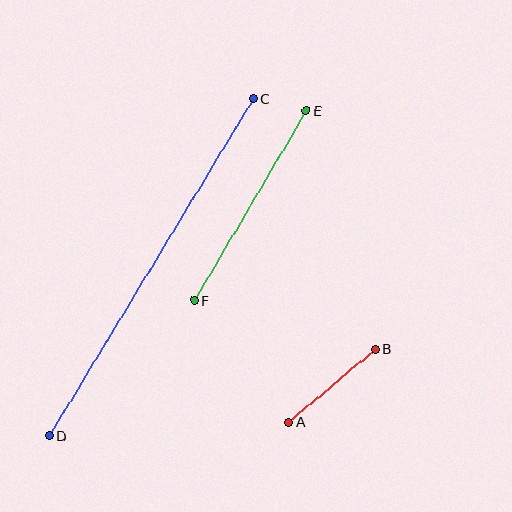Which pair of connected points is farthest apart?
Points C and D are farthest apart.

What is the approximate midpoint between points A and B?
The midpoint is at approximately (332, 386) pixels.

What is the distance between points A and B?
The distance is approximately 113 pixels.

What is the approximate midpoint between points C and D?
The midpoint is at approximately (151, 267) pixels.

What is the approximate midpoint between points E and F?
The midpoint is at approximately (250, 206) pixels.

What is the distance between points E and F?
The distance is approximately 220 pixels.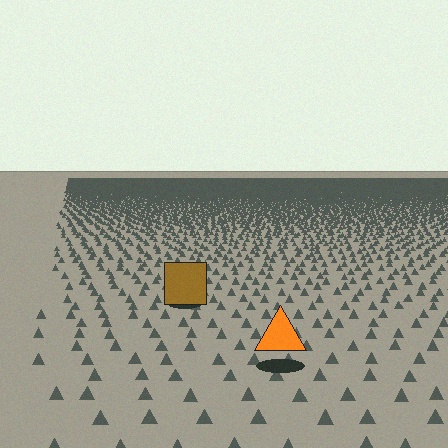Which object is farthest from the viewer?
The brown square is farthest from the viewer. It appears smaller and the ground texture around it is denser.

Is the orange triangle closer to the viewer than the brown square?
Yes. The orange triangle is closer — you can tell from the texture gradient: the ground texture is coarser near it.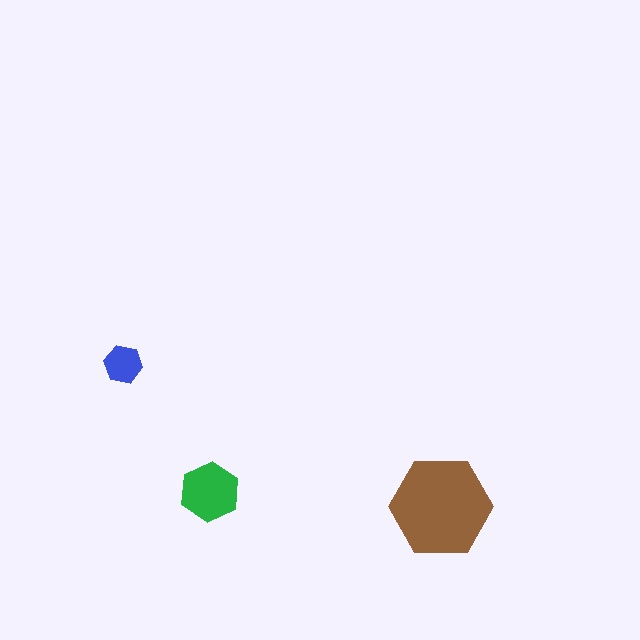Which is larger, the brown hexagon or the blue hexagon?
The brown one.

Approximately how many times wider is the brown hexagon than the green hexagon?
About 1.5 times wider.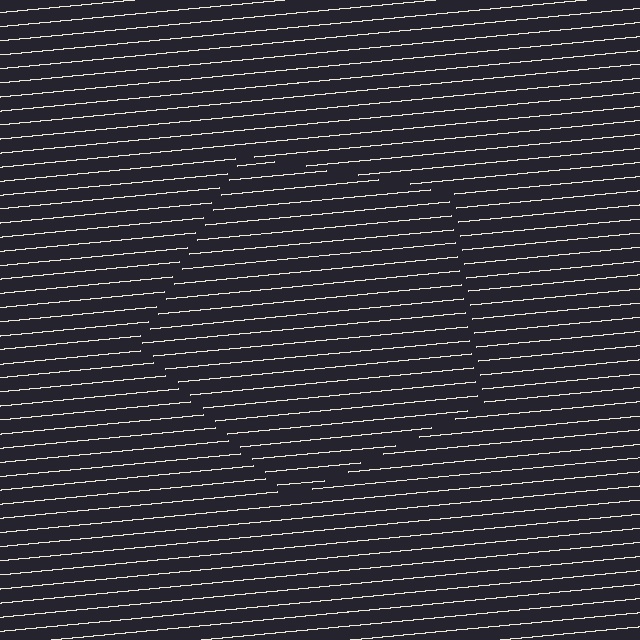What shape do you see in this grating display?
An illusory pentagon. The interior of the shape contains the same grating, shifted by half a period — the contour is defined by the phase discontinuity where line-ends from the inner and outer gratings abut.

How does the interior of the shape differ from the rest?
The interior of the shape contains the same grating, shifted by half a period — the contour is defined by the phase discontinuity where line-ends from the inner and outer gratings abut.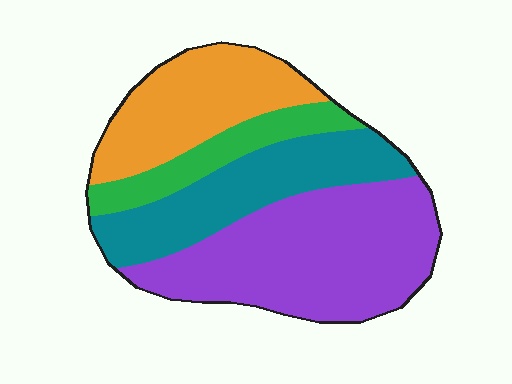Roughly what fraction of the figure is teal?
Teal covers 24% of the figure.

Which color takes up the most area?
Purple, at roughly 40%.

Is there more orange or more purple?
Purple.